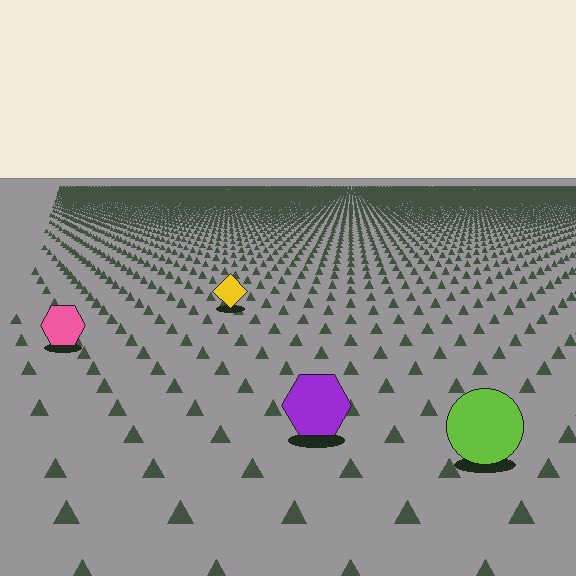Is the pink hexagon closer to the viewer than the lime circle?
No. The lime circle is closer — you can tell from the texture gradient: the ground texture is coarser near it.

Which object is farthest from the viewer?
The yellow diamond is farthest from the viewer. It appears smaller and the ground texture around it is denser.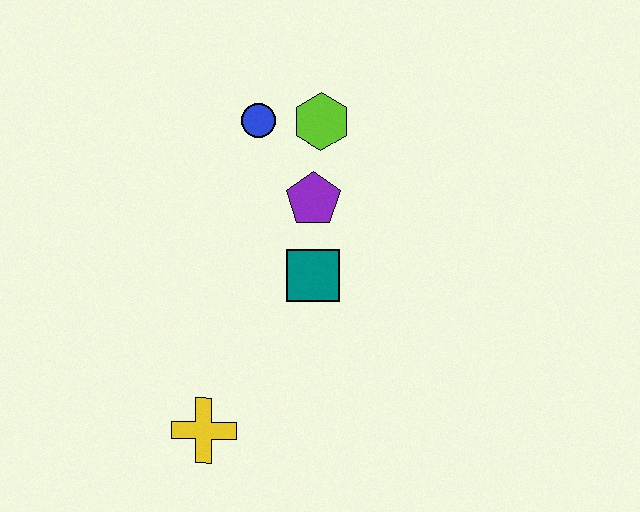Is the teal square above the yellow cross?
Yes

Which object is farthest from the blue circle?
The yellow cross is farthest from the blue circle.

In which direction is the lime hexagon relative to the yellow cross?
The lime hexagon is above the yellow cross.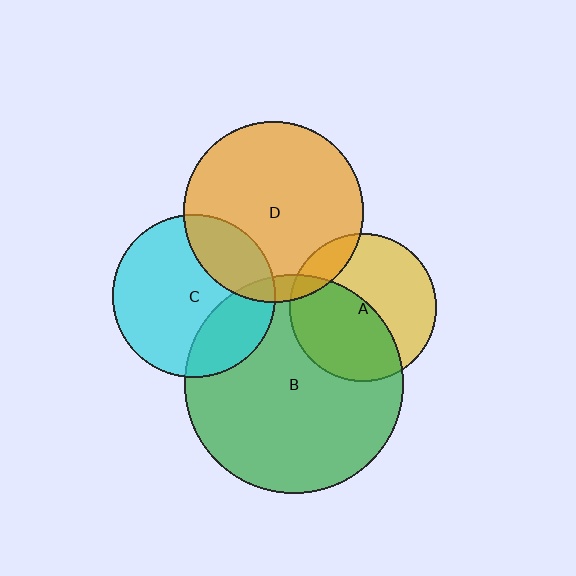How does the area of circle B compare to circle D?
Approximately 1.5 times.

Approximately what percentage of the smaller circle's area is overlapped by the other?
Approximately 15%.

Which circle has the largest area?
Circle B (green).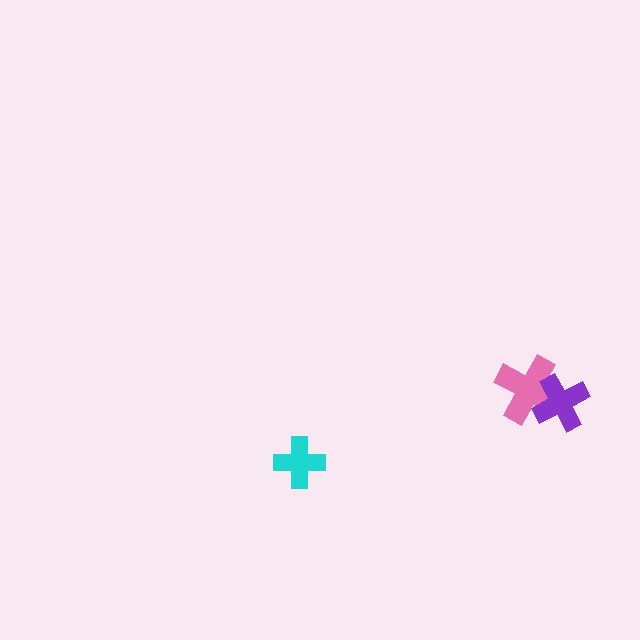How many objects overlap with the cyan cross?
0 objects overlap with the cyan cross.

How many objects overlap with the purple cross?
1 object overlaps with the purple cross.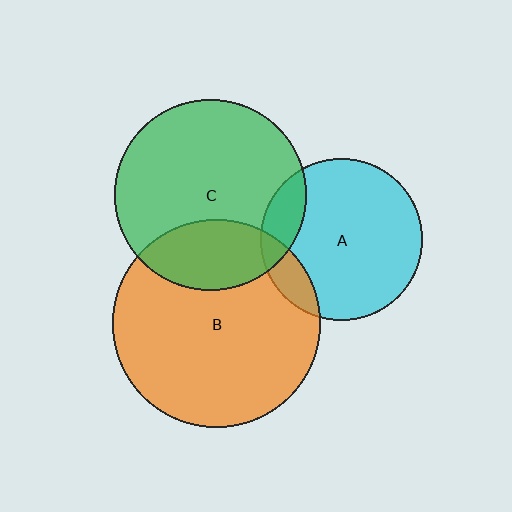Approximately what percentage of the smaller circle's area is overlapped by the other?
Approximately 10%.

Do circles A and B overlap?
Yes.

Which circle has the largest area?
Circle B (orange).